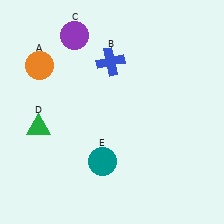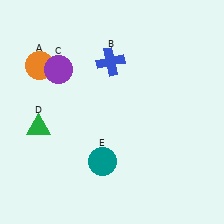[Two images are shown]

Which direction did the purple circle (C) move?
The purple circle (C) moved down.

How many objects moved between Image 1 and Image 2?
1 object moved between the two images.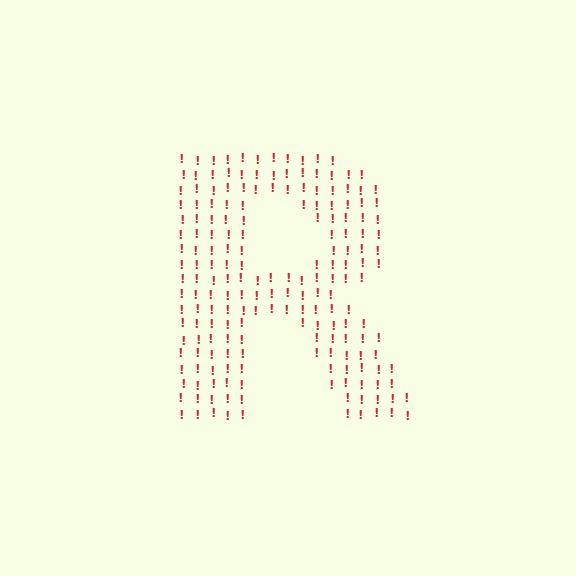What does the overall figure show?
The overall figure shows the letter R.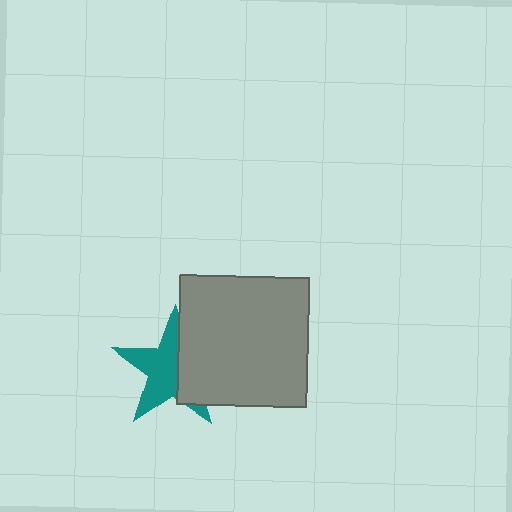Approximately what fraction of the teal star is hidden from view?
Roughly 41% of the teal star is hidden behind the gray square.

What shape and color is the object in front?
The object in front is a gray square.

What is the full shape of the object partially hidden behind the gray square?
The partially hidden object is a teal star.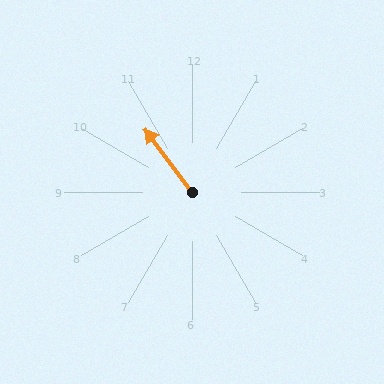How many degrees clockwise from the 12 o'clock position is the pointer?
Approximately 323 degrees.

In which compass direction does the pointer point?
Northwest.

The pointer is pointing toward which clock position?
Roughly 11 o'clock.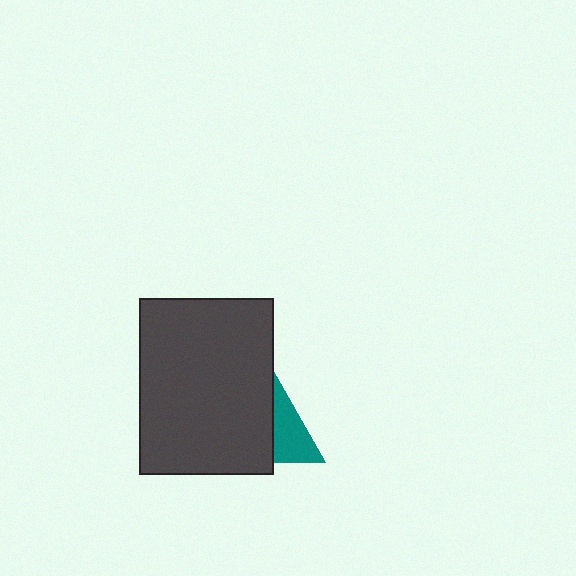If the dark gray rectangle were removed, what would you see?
You would see the complete teal triangle.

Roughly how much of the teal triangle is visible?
A small part of it is visible (roughly 36%).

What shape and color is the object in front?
The object in front is a dark gray rectangle.